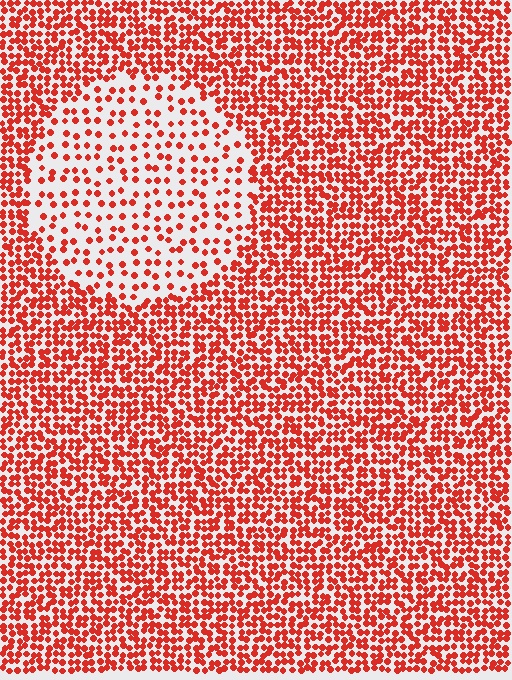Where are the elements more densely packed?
The elements are more densely packed outside the circle boundary.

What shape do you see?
I see a circle.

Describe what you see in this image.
The image contains small red elements arranged at two different densities. A circle-shaped region is visible where the elements are less densely packed than the surrounding area.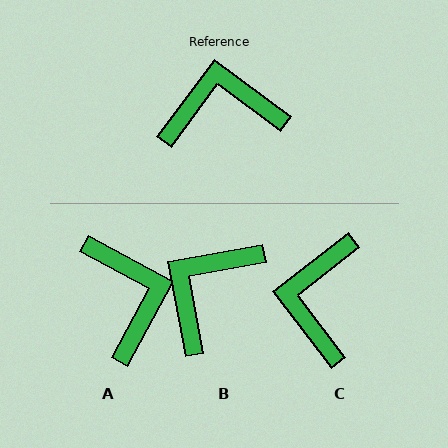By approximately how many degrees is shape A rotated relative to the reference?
Approximately 82 degrees clockwise.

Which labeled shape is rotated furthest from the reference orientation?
A, about 82 degrees away.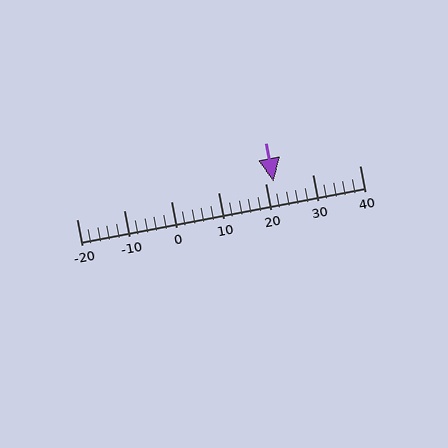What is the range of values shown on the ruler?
The ruler shows values from -20 to 40.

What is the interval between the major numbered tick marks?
The major tick marks are spaced 10 units apart.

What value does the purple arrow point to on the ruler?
The purple arrow points to approximately 22.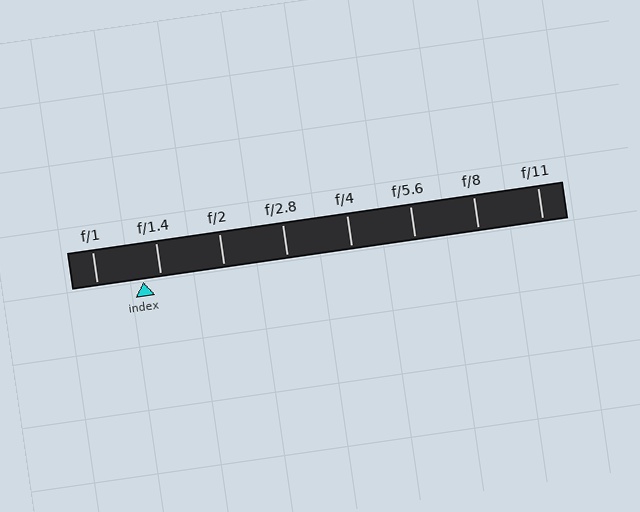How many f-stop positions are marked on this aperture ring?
There are 8 f-stop positions marked.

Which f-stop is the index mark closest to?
The index mark is closest to f/1.4.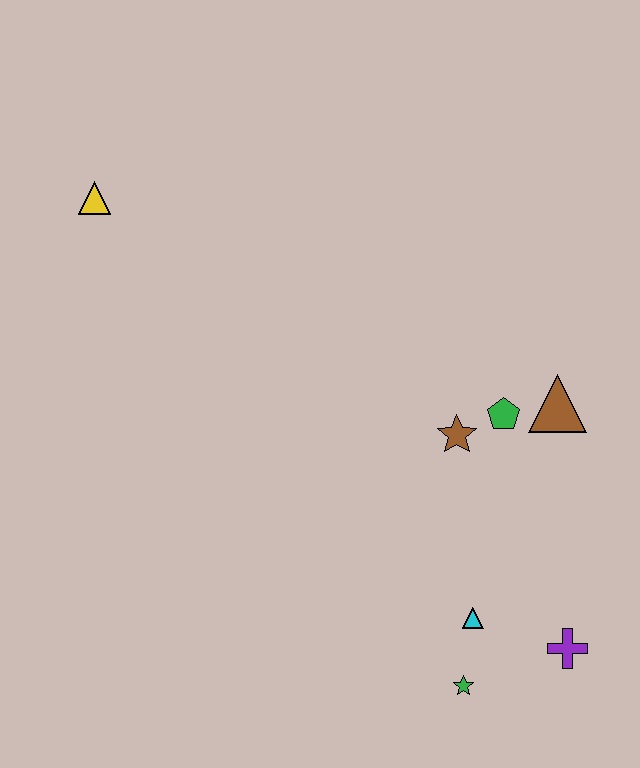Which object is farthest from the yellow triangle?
The purple cross is farthest from the yellow triangle.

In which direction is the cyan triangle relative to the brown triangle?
The cyan triangle is below the brown triangle.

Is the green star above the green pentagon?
No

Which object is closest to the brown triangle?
The green pentagon is closest to the brown triangle.